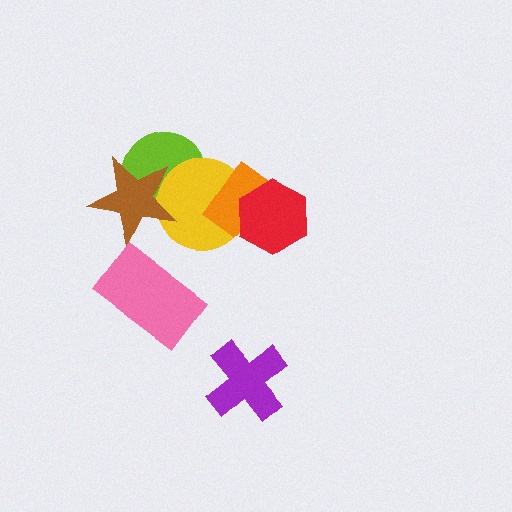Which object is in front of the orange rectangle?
The red hexagon is in front of the orange rectangle.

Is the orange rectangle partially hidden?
Yes, it is partially covered by another shape.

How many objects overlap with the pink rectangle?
0 objects overlap with the pink rectangle.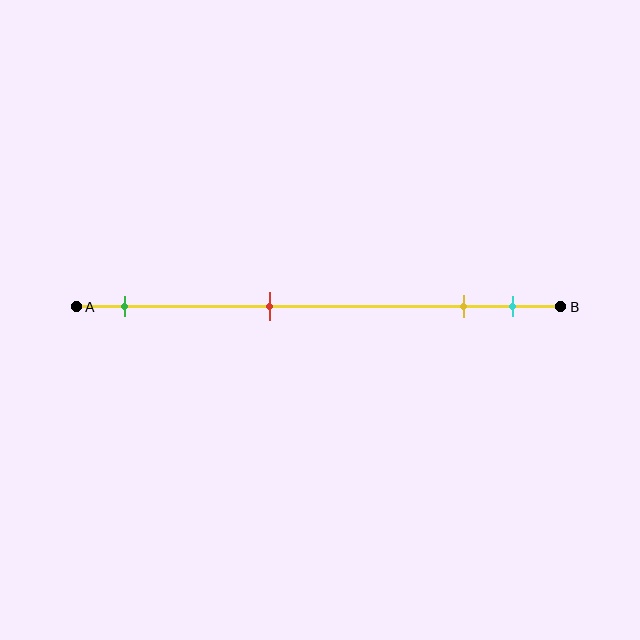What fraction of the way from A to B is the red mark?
The red mark is approximately 40% (0.4) of the way from A to B.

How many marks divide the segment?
There are 4 marks dividing the segment.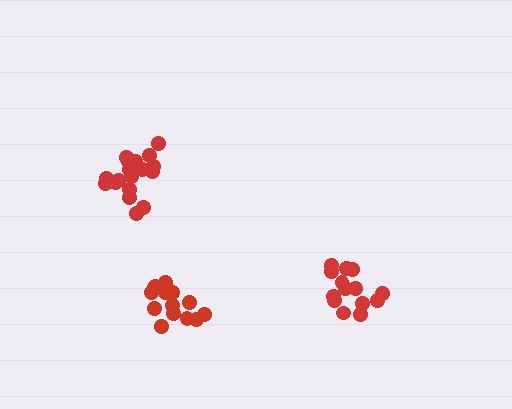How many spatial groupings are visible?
There are 3 spatial groupings.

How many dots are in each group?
Group 1: 14 dots, Group 2: 18 dots, Group 3: 14 dots (46 total).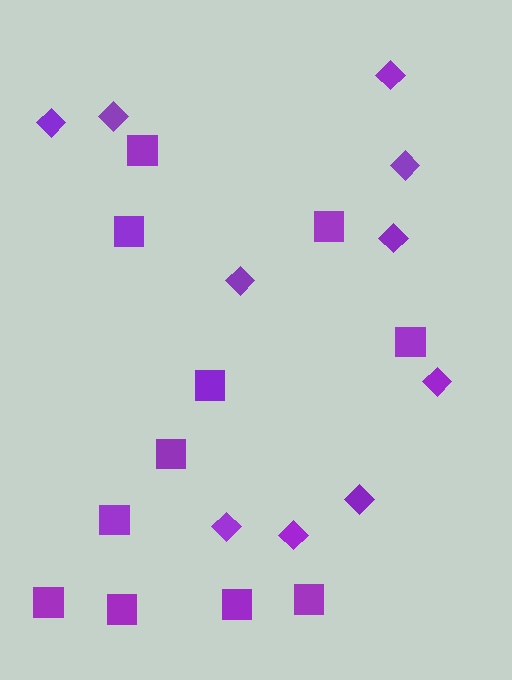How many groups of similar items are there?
There are 2 groups: one group of squares (11) and one group of diamonds (10).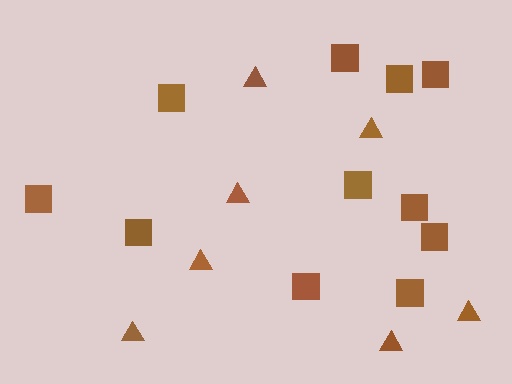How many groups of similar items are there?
There are 2 groups: one group of squares (11) and one group of triangles (7).